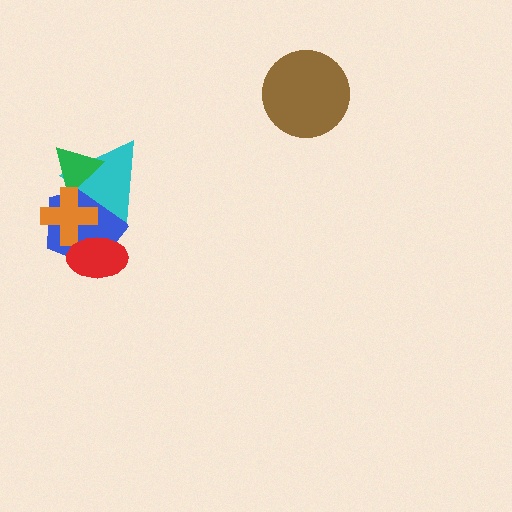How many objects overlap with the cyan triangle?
3 objects overlap with the cyan triangle.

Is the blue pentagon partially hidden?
Yes, it is partially covered by another shape.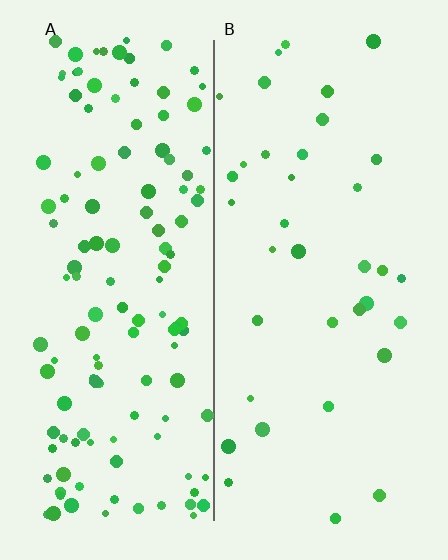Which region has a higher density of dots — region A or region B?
A (the left).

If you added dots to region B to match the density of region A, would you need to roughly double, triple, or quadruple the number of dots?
Approximately quadruple.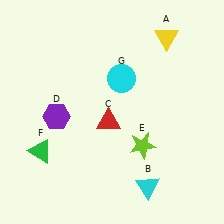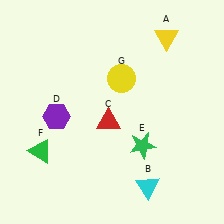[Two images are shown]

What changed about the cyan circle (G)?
In Image 1, G is cyan. In Image 2, it changed to yellow.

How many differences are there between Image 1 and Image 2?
There are 2 differences between the two images.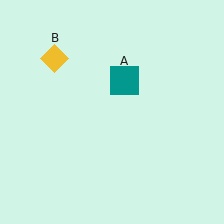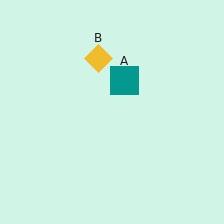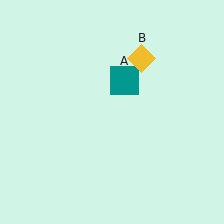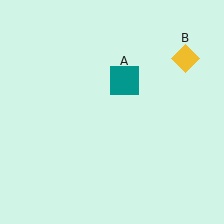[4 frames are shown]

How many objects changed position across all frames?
1 object changed position: yellow diamond (object B).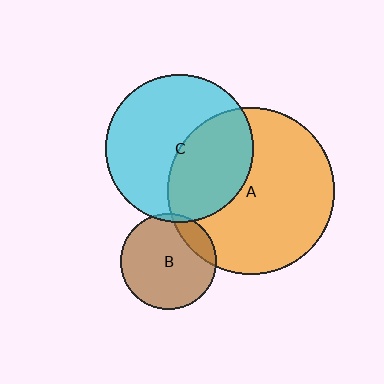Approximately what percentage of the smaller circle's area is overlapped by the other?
Approximately 40%.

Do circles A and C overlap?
Yes.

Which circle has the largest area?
Circle A (orange).